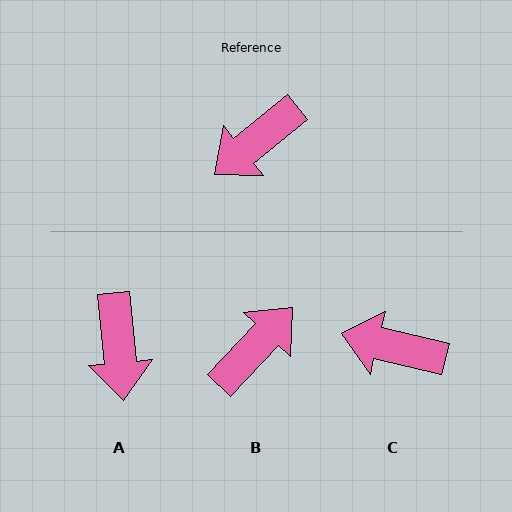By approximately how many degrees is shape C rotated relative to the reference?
Approximately 52 degrees clockwise.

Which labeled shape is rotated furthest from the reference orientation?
B, about 172 degrees away.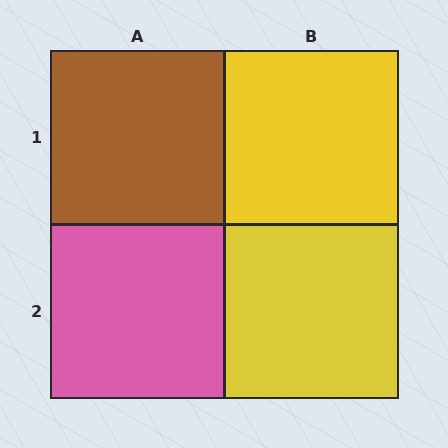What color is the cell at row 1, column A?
Brown.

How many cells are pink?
1 cell is pink.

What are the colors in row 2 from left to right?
Pink, yellow.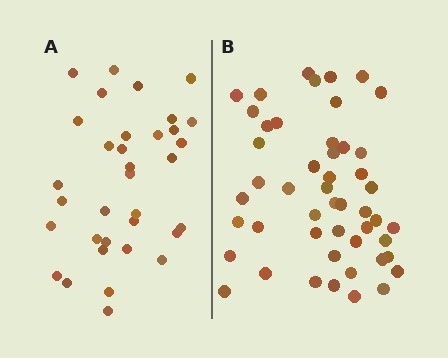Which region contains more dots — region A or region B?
Region B (the right region) has more dots.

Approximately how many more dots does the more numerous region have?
Region B has approximately 15 more dots than region A.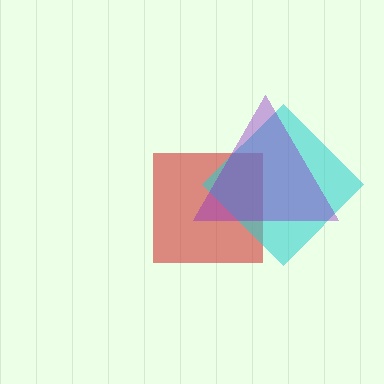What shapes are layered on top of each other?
The layered shapes are: a red square, a cyan diamond, a purple triangle.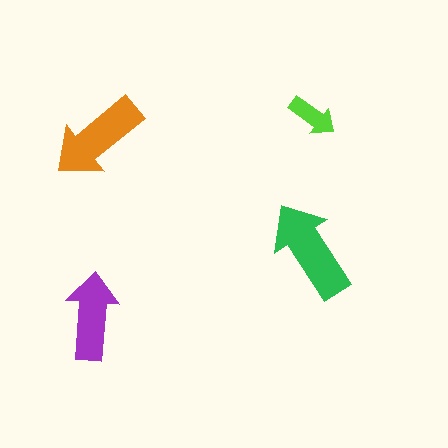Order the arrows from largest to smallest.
the green one, the orange one, the purple one, the lime one.